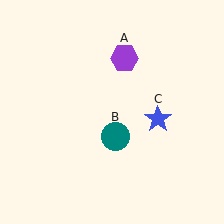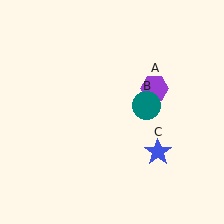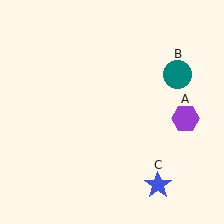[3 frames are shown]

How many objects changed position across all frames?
3 objects changed position: purple hexagon (object A), teal circle (object B), blue star (object C).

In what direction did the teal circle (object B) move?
The teal circle (object B) moved up and to the right.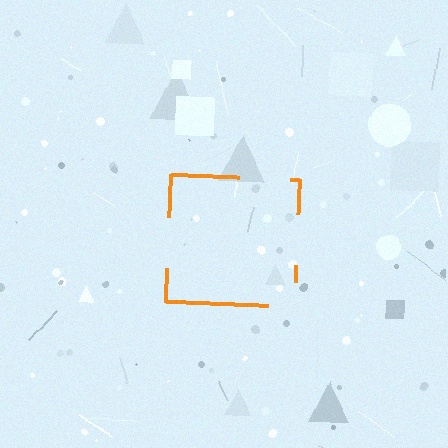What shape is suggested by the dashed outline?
The dashed outline suggests a square.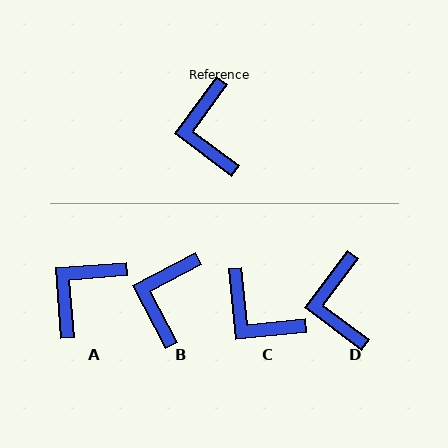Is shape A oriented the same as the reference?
No, it is off by about 49 degrees.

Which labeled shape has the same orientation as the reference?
D.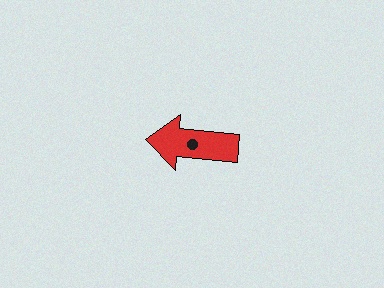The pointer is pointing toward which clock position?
Roughly 9 o'clock.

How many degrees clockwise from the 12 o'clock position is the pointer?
Approximately 275 degrees.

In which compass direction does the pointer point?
West.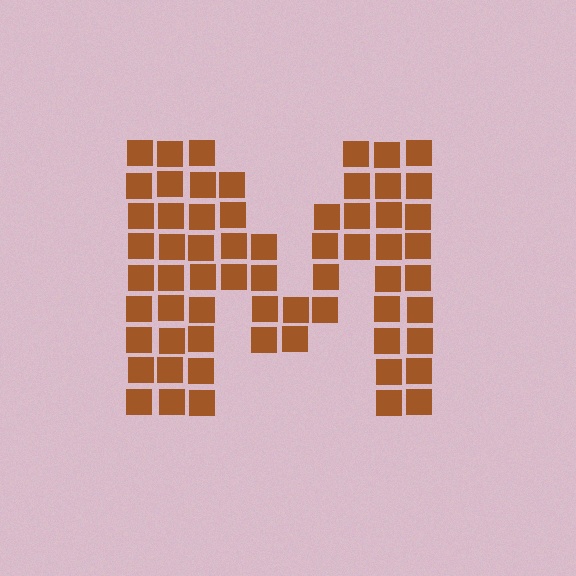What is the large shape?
The large shape is the letter M.